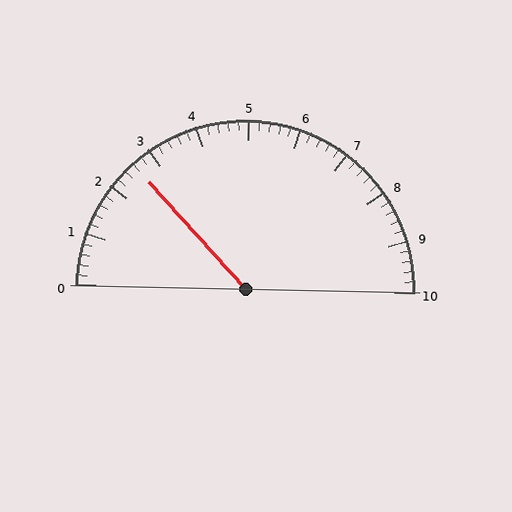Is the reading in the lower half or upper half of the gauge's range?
The reading is in the lower half of the range (0 to 10).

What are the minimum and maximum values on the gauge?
The gauge ranges from 0 to 10.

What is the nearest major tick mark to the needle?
The nearest major tick mark is 3.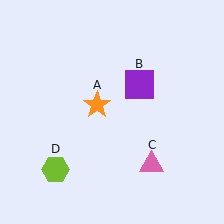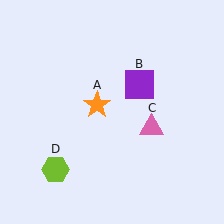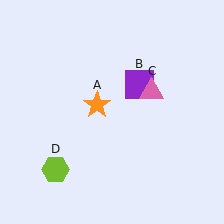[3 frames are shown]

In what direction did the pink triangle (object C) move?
The pink triangle (object C) moved up.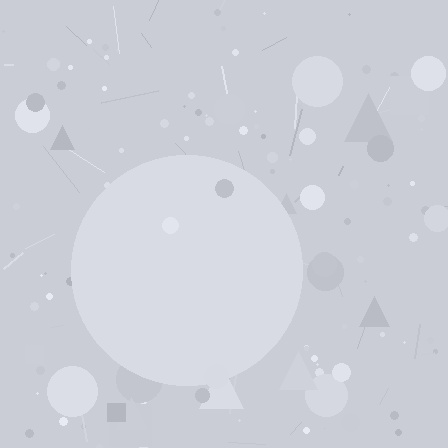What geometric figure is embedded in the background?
A circle is embedded in the background.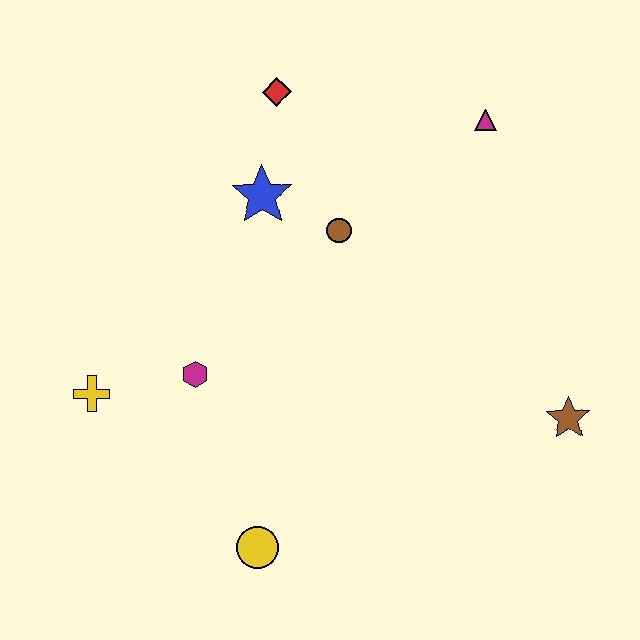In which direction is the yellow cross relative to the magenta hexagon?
The yellow cross is to the left of the magenta hexagon.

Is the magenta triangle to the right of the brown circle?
Yes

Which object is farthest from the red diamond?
The yellow circle is farthest from the red diamond.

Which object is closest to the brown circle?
The blue star is closest to the brown circle.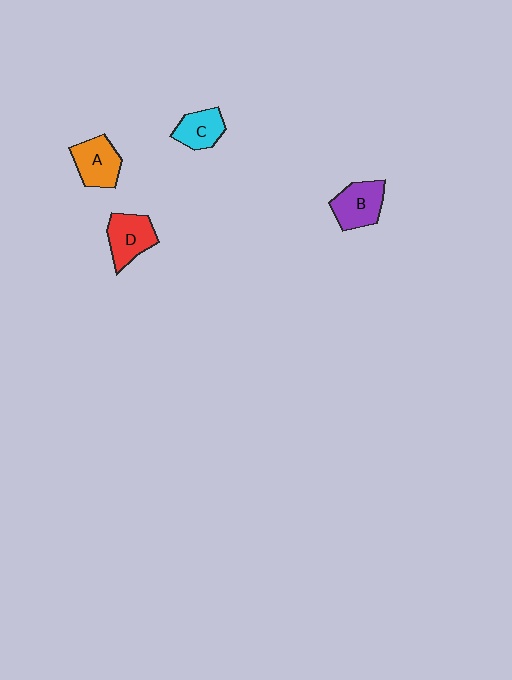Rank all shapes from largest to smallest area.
From largest to smallest: B (purple), D (red), A (orange), C (cyan).